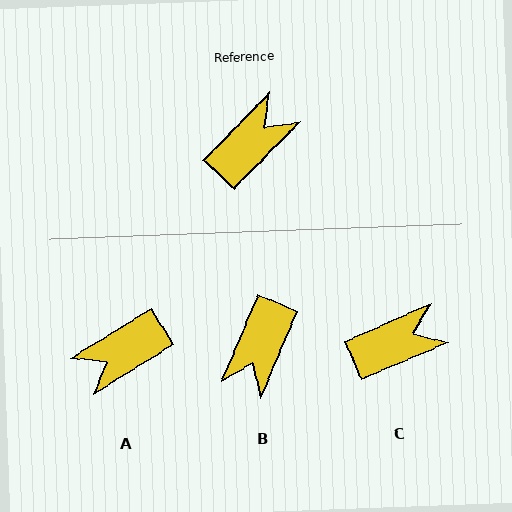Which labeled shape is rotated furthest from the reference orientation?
A, about 166 degrees away.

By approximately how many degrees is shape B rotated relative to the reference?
Approximately 159 degrees clockwise.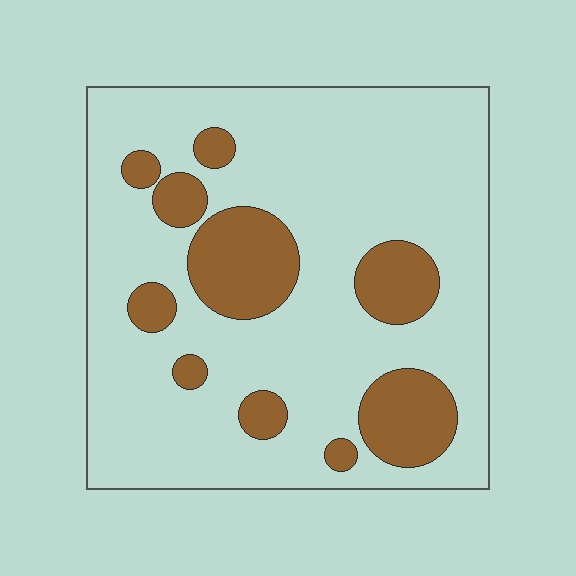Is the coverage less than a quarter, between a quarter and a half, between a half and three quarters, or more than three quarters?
Less than a quarter.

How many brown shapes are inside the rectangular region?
10.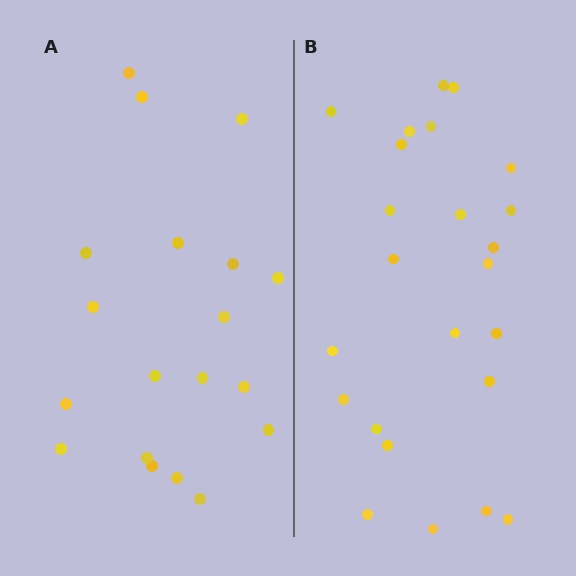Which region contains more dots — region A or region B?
Region B (the right region) has more dots.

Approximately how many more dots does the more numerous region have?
Region B has about 5 more dots than region A.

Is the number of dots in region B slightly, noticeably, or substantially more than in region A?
Region B has noticeably more, but not dramatically so. The ratio is roughly 1.3 to 1.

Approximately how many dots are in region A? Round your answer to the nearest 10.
About 20 dots. (The exact count is 19, which rounds to 20.)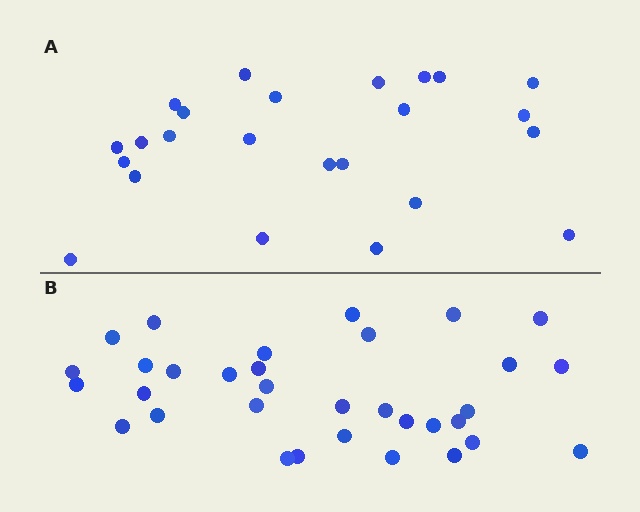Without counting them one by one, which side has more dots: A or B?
Region B (the bottom region) has more dots.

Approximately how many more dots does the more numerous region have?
Region B has roughly 8 or so more dots than region A.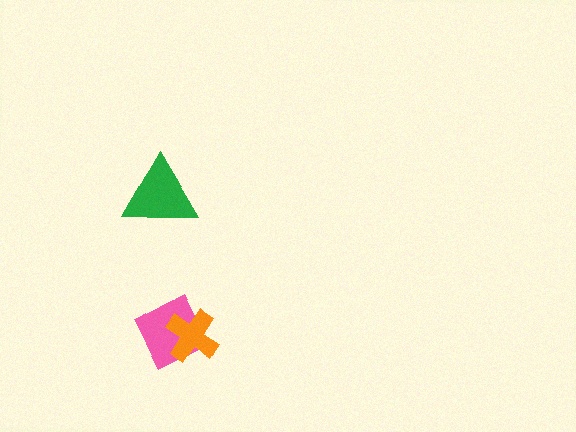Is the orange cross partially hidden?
No, no other shape covers it.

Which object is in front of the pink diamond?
The orange cross is in front of the pink diamond.